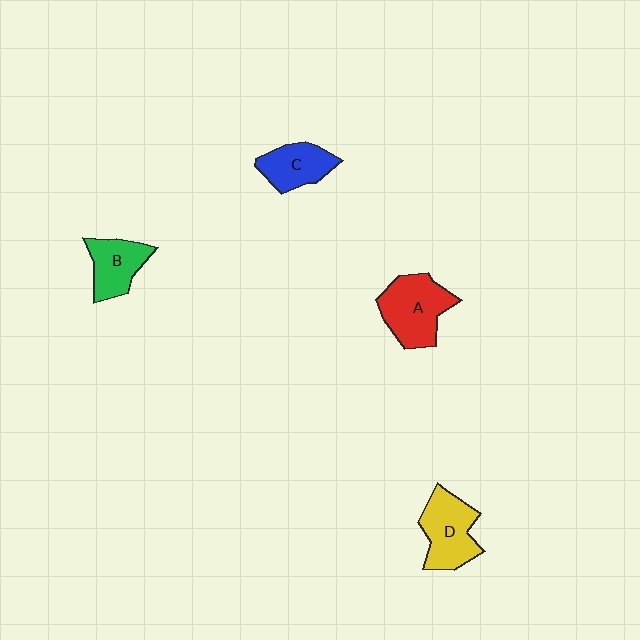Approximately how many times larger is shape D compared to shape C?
Approximately 1.3 times.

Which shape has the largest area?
Shape A (red).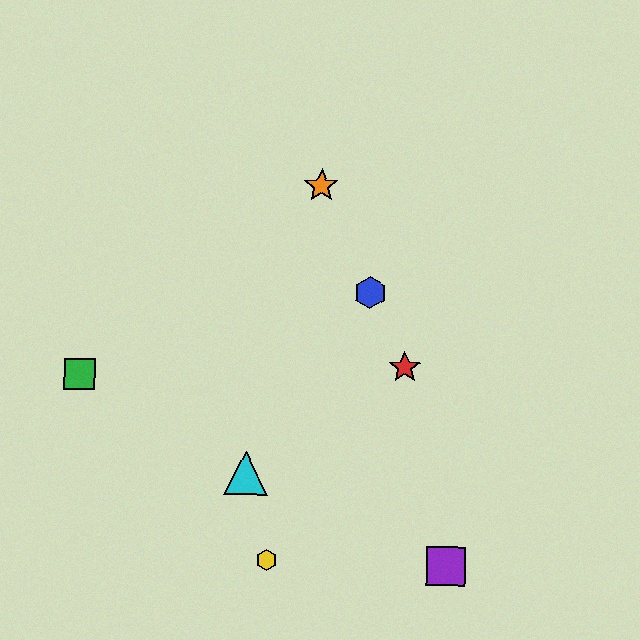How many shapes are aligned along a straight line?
3 shapes (the red star, the blue hexagon, the orange star) are aligned along a straight line.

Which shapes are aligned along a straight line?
The red star, the blue hexagon, the orange star are aligned along a straight line.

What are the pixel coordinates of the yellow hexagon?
The yellow hexagon is at (266, 560).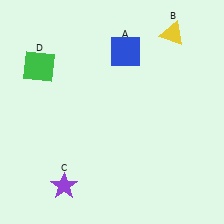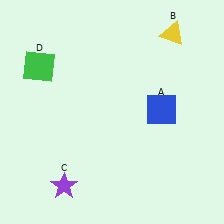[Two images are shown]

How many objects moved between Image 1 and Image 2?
1 object moved between the two images.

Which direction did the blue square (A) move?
The blue square (A) moved down.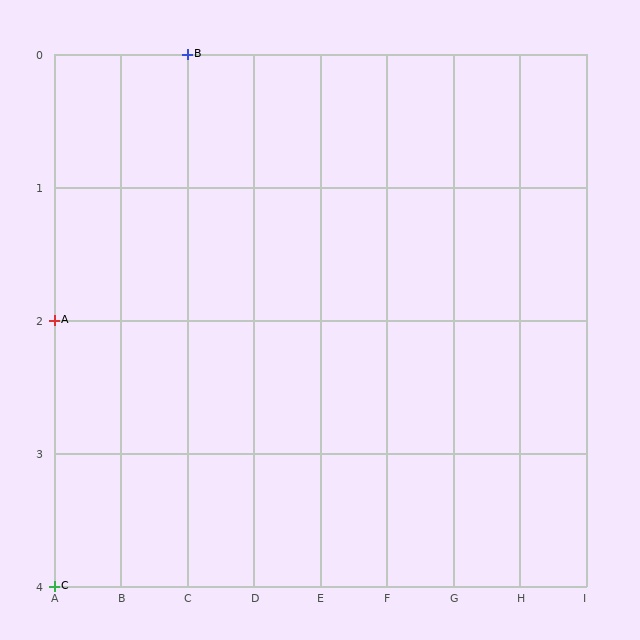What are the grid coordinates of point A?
Point A is at grid coordinates (A, 2).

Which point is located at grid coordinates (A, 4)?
Point C is at (A, 4).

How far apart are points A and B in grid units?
Points A and B are 2 columns and 2 rows apart (about 2.8 grid units diagonally).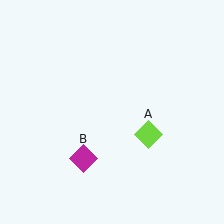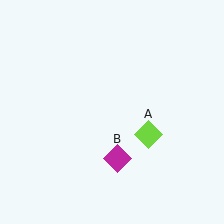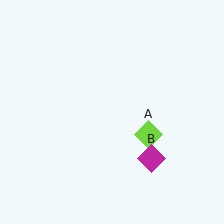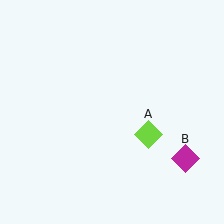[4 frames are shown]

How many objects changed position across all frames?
1 object changed position: magenta diamond (object B).